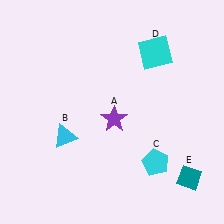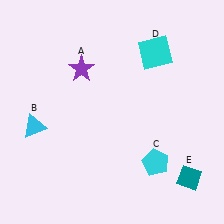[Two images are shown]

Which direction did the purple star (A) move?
The purple star (A) moved up.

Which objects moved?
The objects that moved are: the purple star (A), the cyan triangle (B).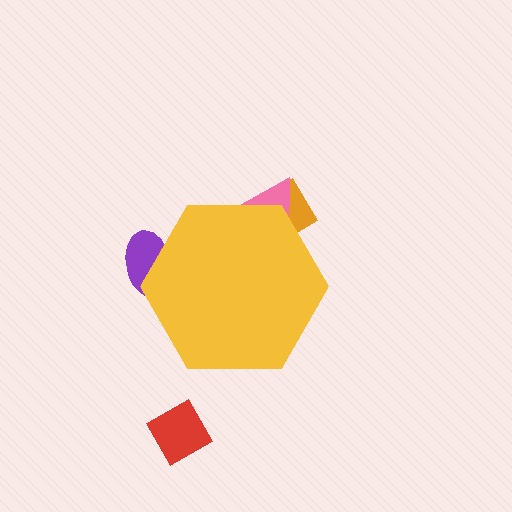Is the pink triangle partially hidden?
Yes, the pink triangle is partially hidden behind the yellow hexagon.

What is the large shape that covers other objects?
A yellow hexagon.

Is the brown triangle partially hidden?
Yes, the brown triangle is partially hidden behind the yellow hexagon.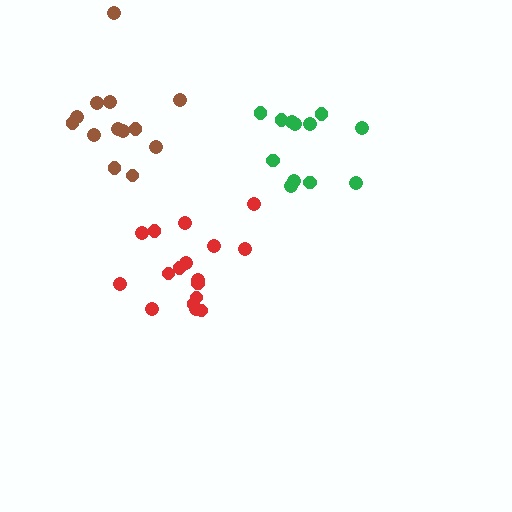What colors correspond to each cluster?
The clusters are colored: brown, green, red.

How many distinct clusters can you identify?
There are 3 distinct clusters.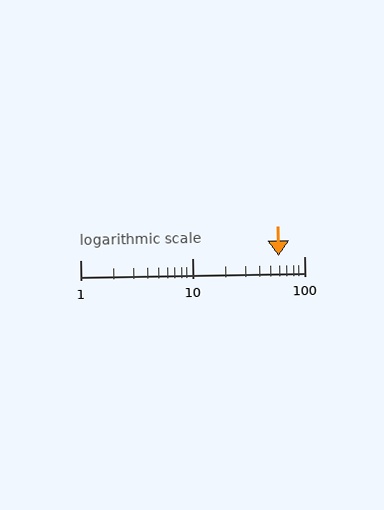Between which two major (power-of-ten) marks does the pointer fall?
The pointer is between 10 and 100.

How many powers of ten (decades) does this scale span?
The scale spans 2 decades, from 1 to 100.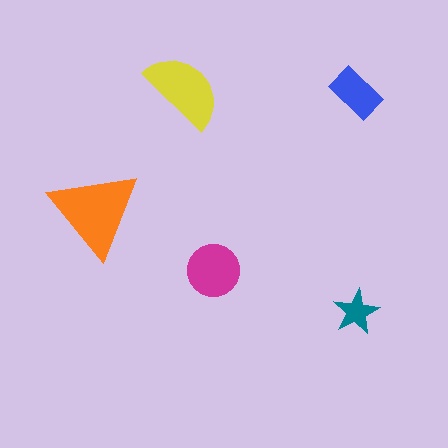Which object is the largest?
The orange triangle.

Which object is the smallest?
The teal star.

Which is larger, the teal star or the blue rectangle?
The blue rectangle.